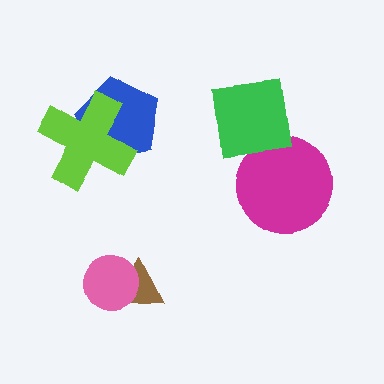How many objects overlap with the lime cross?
1 object overlaps with the lime cross.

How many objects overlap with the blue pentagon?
1 object overlaps with the blue pentagon.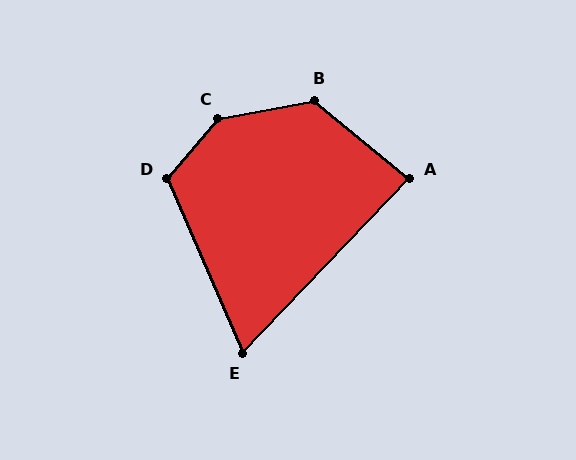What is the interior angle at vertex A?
Approximately 86 degrees (approximately right).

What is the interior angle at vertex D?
Approximately 116 degrees (obtuse).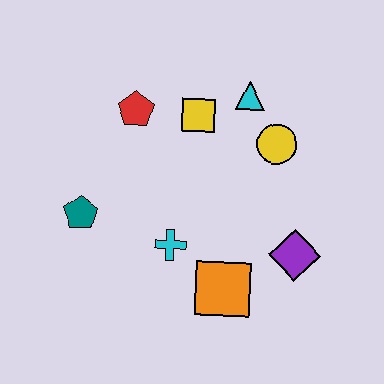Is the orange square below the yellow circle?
Yes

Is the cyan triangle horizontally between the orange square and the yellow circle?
Yes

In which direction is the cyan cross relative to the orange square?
The cyan cross is to the left of the orange square.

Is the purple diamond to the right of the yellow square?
Yes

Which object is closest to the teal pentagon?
The cyan cross is closest to the teal pentagon.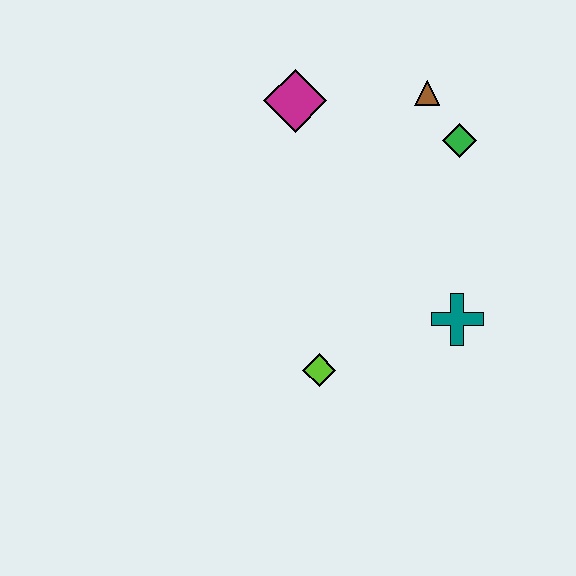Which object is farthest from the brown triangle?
The lime diamond is farthest from the brown triangle.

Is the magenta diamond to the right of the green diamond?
No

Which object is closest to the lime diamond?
The teal cross is closest to the lime diamond.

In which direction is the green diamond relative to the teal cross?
The green diamond is above the teal cross.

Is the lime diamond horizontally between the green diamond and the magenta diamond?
Yes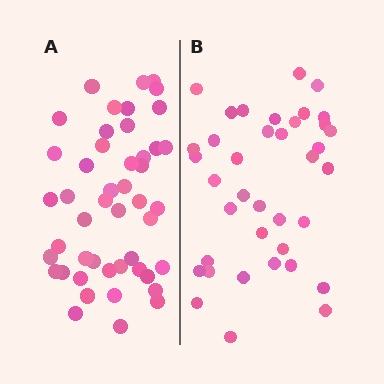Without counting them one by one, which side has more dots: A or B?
Region A (the left region) has more dots.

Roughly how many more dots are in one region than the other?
Region A has roughly 8 or so more dots than region B.